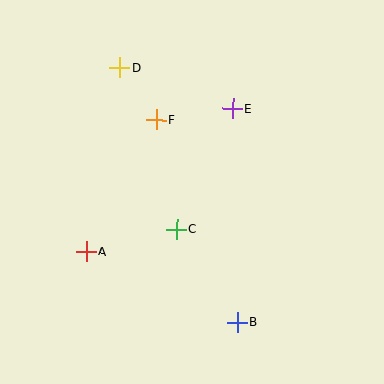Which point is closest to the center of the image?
Point C at (177, 229) is closest to the center.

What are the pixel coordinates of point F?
Point F is at (156, 120).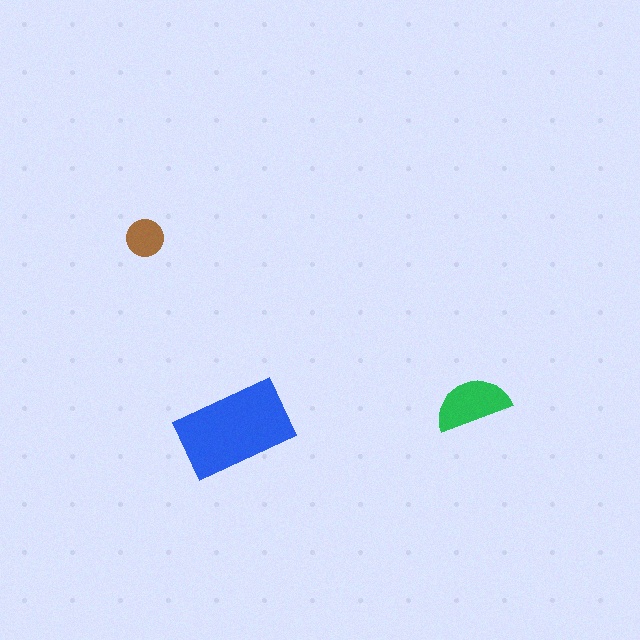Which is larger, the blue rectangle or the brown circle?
The blue rectangle.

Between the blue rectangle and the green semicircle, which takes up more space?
The blue rectangle.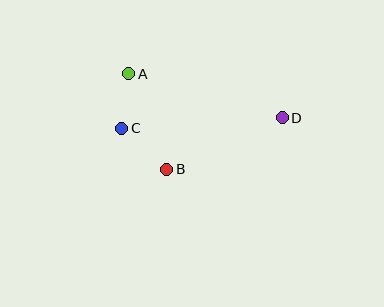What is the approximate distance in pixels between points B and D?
The distance between B and D is approximately 126 pixels.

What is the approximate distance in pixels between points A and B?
The distance between A and B is approximately 103 pixels.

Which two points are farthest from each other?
Points C and D are farthest from each other.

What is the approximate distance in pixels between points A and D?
The distance between A and D is approximately 160 pixels.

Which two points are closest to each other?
Points A and C are closest to each other.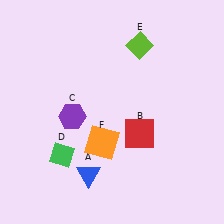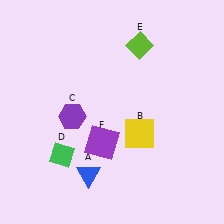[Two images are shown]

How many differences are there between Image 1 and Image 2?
There are 2 differences between the two images.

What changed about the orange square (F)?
In Image 1, F is orange. In Image 2, it changed to purple.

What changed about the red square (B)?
In Image 1, B is red. In Image 2, it changed to yellow.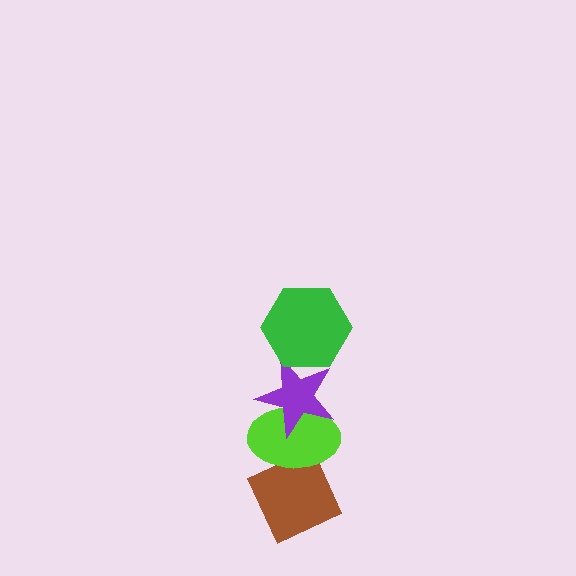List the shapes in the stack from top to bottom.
From top to bottom: the green hexagon, the purple star, the lime ellipse, the brown diamond.